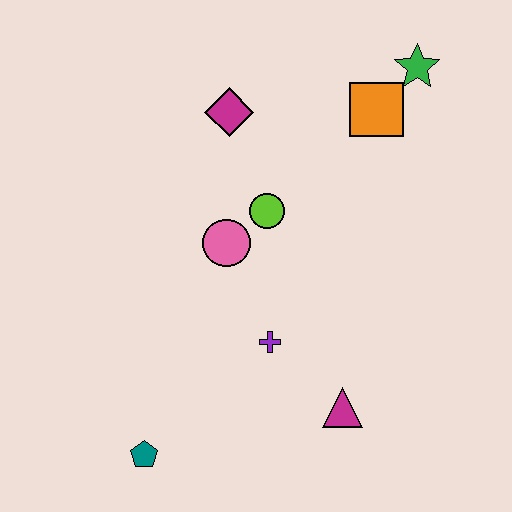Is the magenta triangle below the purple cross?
Yes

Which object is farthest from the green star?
The teal pentagon is farthest from the green star.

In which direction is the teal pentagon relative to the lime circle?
The teal pentagon is below the lime circle.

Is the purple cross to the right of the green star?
No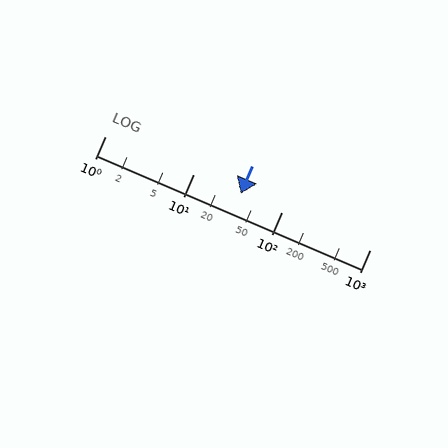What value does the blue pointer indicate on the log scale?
The pointer indicates approximately 34.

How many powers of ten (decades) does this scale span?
The scale spans 3 decades, from 1 to 1000.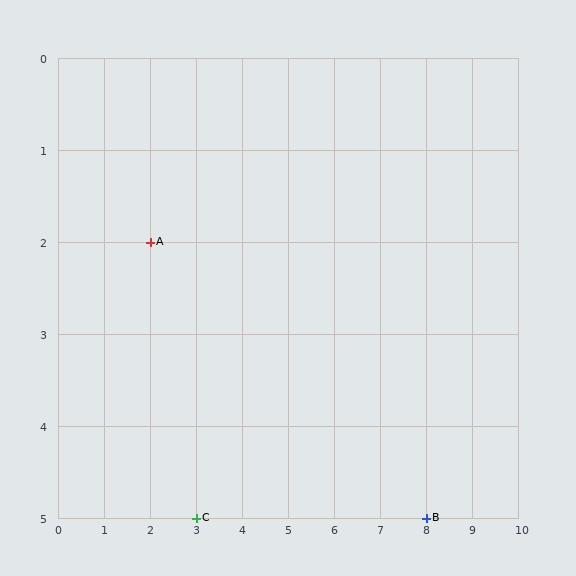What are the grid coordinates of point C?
Point C is at grid coordinates (3, 5).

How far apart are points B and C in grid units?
Points B and C are 5 columns apart.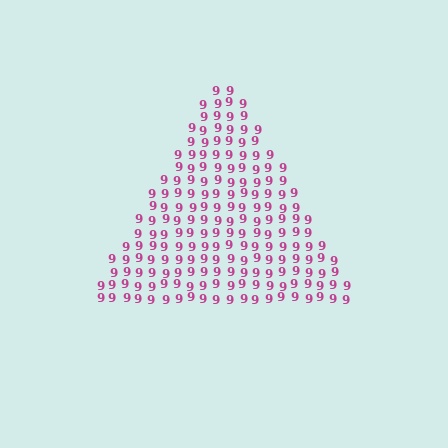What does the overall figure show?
The overall figure shows a triangle.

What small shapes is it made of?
It is made of small digit 9's.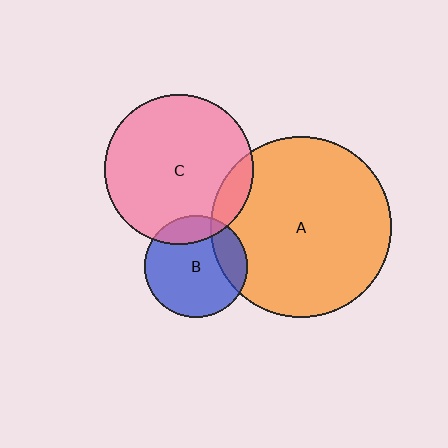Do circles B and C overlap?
Yes.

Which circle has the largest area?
Circle A (orange).